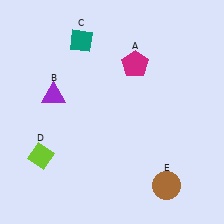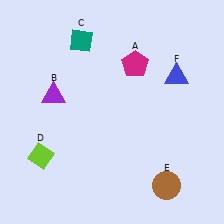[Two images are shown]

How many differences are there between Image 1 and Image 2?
There is 1 difference between the two images.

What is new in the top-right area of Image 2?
A blue triangle (F) was added in the top-right area of Image 2.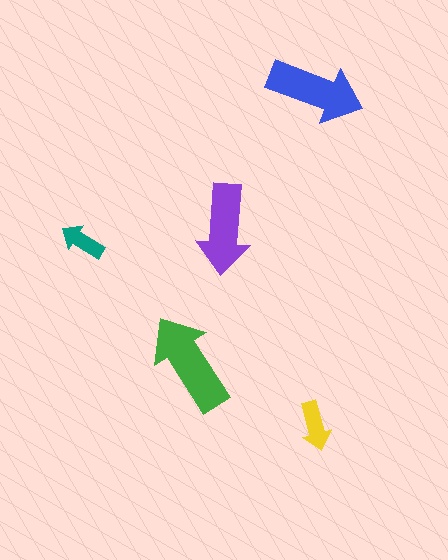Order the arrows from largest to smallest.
the green one, the blue one, the purple one, the yellow one, the teal one.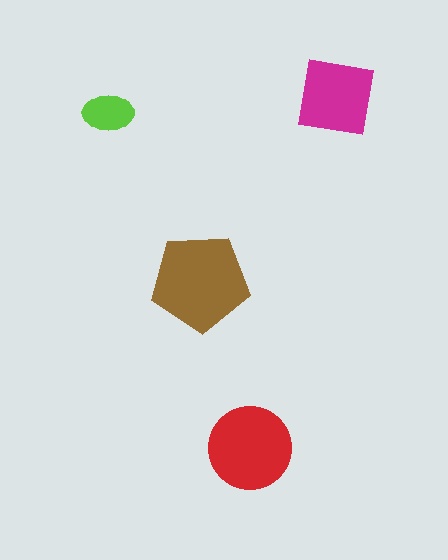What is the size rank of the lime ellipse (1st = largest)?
4th.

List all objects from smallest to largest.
The lime ellipse, the magenta square, the red circle, the brown pentagon.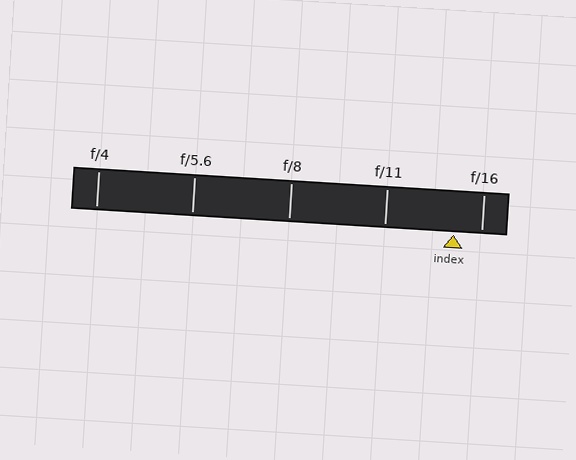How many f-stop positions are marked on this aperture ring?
There are 5 f-stop positions marked.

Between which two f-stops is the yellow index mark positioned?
The index mark is between f/11 and f/16.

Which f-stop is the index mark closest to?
The index mark is closest to f/16.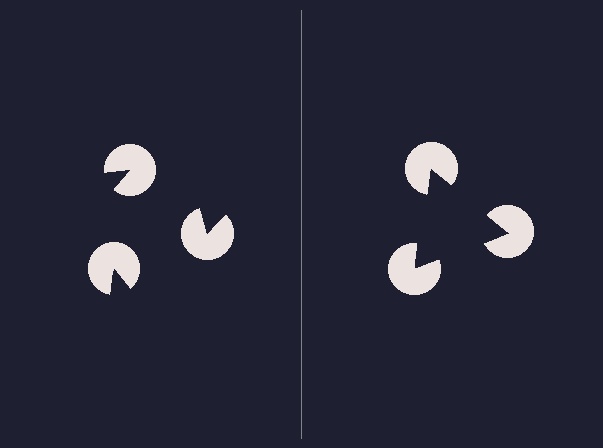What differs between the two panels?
The pac-man discs are positioned identically on both sides; only the wedge orientations differ. On the right they align to a triangle; on the left they are misaligned.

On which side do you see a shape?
An illusory triangle appears on the right side. On the left side the wedge cuts are rotated, so no coherent shape forms.